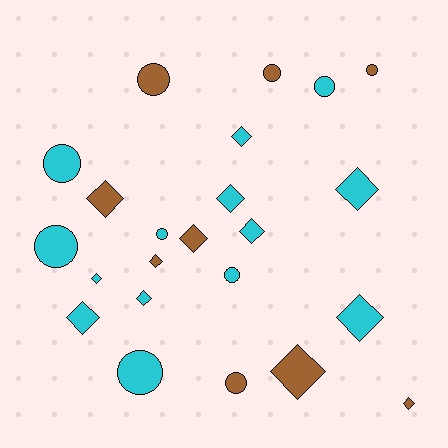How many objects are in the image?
There are 23 objects.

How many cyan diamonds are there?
There are 8 cyan diamonds.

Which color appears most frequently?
Cyan, with 14 objects.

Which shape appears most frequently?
Diamond, with 13 objects.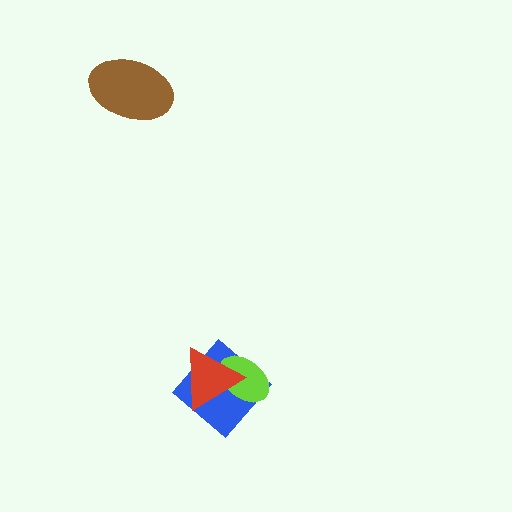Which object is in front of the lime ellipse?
The red triangle is in front of the lime ellipse.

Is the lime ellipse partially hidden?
Yes, it is partially covered by another shape.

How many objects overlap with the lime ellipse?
2 objects overlap with the lime ellipse.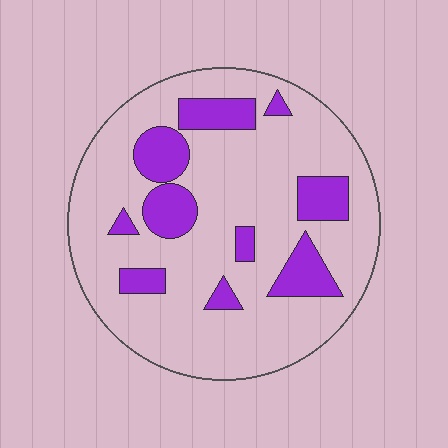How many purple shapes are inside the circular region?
10.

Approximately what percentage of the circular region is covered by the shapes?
Approximately 20%.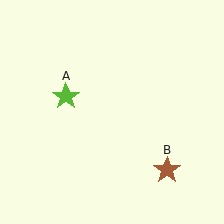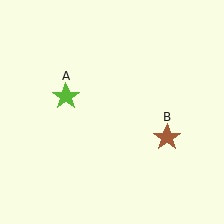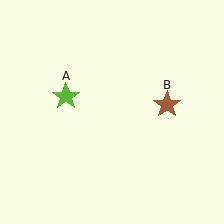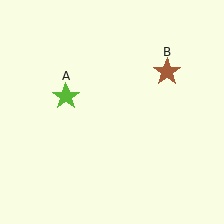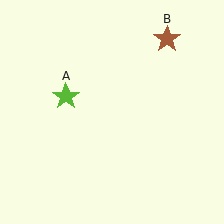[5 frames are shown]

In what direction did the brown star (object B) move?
The brown star (object B) moved up.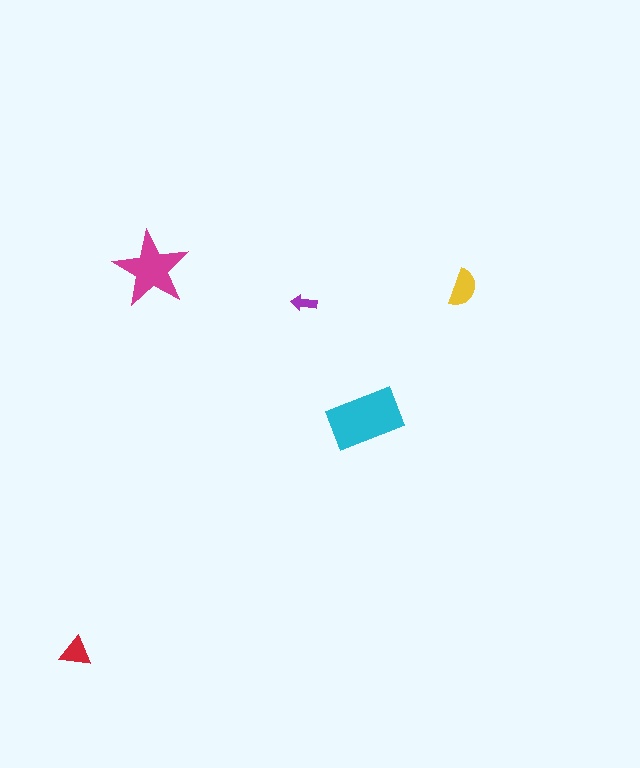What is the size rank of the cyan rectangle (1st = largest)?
1st.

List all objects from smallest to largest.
The purple arrow, the red triangle, the yellow semicircle, the magenta star, the cyan rectangle.